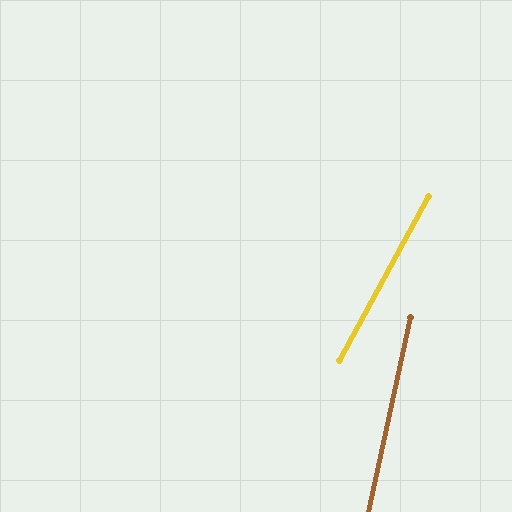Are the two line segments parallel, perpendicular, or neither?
Neither parallel nor perpendicular — they differ by about 16°.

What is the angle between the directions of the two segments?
Approximately 16 degrees.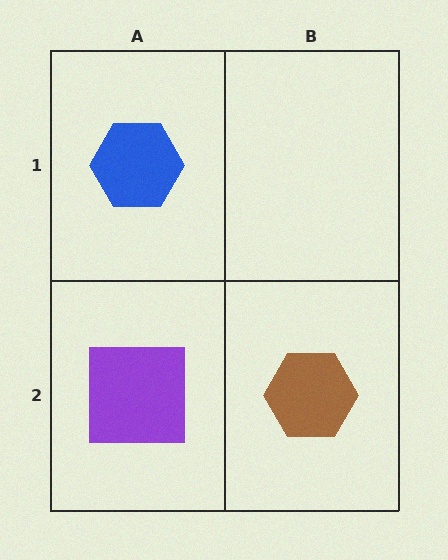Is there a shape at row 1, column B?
No, that cell is empty.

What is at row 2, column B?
A brown hexagon.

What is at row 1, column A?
A blue hexagon.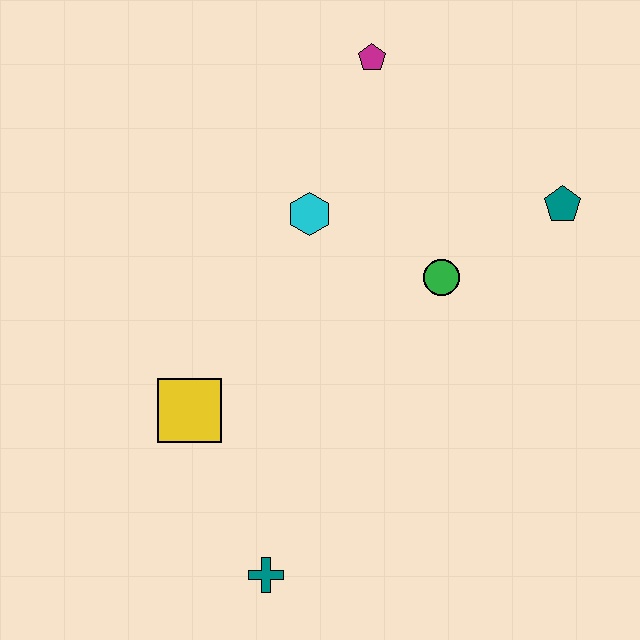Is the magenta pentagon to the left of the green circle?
Yes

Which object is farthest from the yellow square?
The teal pentagon is farthest from the yellow square.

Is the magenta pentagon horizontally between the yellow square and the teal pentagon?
Yes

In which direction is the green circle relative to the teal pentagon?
The green circle is to the left of the teal pentagon.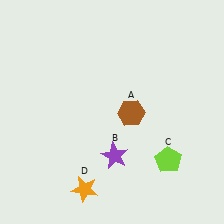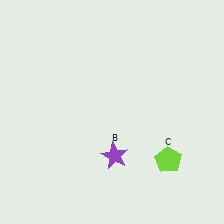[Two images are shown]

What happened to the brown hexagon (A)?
The brown hexagon (A) was removed in Image 2. It was in the bottom-right area of Image 1.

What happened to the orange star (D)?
The orange star (D) was removed in Image 2. It was in the bottom-left area of Image 1.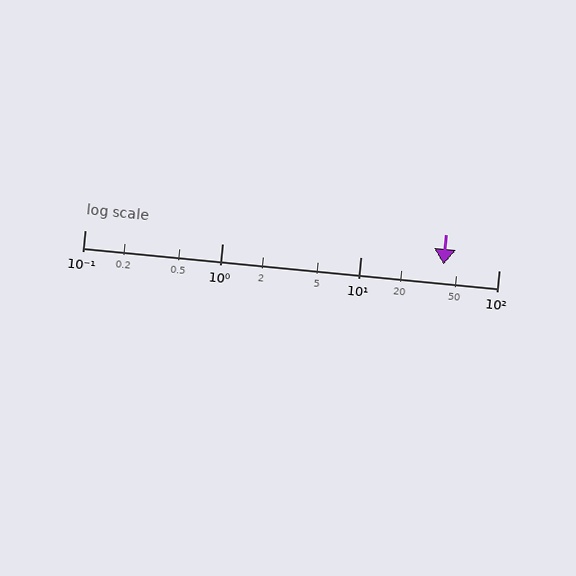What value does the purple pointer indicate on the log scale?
The pointer indicates approximately 40.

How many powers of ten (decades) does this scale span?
The scale spans 3 decades, from 0.1 to 100.